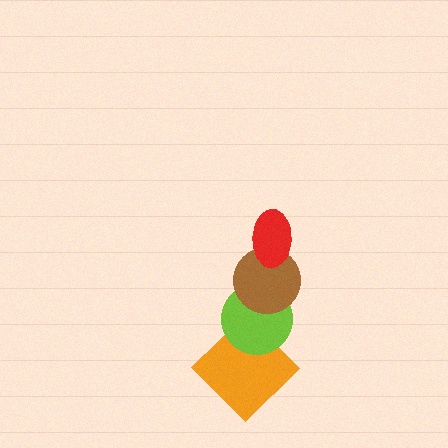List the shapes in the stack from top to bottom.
From top to bottom: the red ellipse, the brown circle, the lime circle, the orange diamond.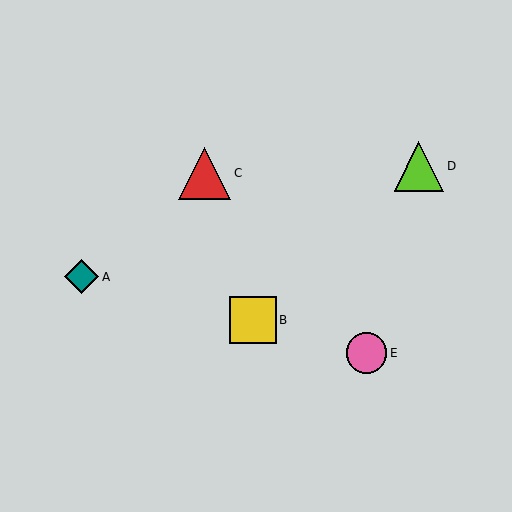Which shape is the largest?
The red triangle (labeled C) is the largest.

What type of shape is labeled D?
Shape D is a lime triangle.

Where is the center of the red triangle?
The center of the red triangle is at (205, 173).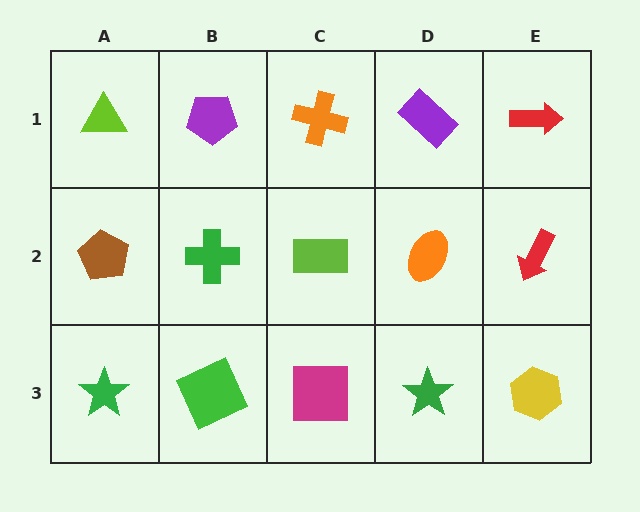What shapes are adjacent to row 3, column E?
A red arrow (row 2, column E), a green star (row 3, column D).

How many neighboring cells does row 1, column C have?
3.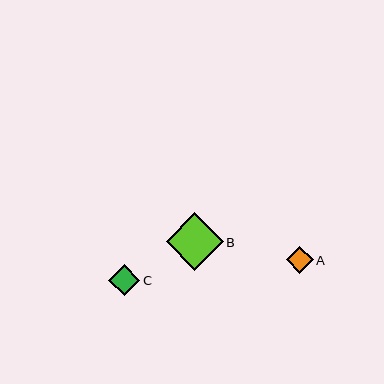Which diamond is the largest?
Diamond B is the largest with a size of approximately 57 pixels.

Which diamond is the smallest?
Diamond A is the smallest with a size of approximately 27 pixels.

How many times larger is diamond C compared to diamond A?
Diamond C is approximately 1.2 times the size of diamond A.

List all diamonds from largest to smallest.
From largest to smallest: B, C, A.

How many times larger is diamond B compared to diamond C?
Diamond B is approximately 1.8 times the size of diamond C.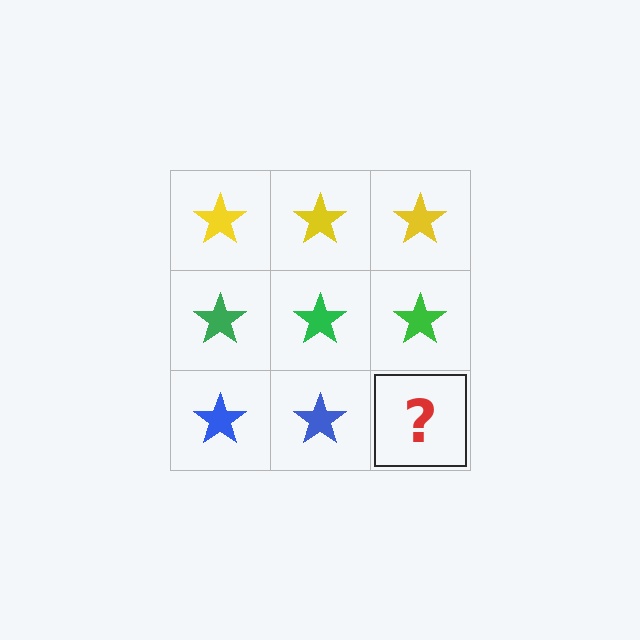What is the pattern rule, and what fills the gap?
The rule is that each row has a consistent color. The gap should be filled with a blue star.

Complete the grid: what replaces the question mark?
The question mark should be replaced with a blue star.